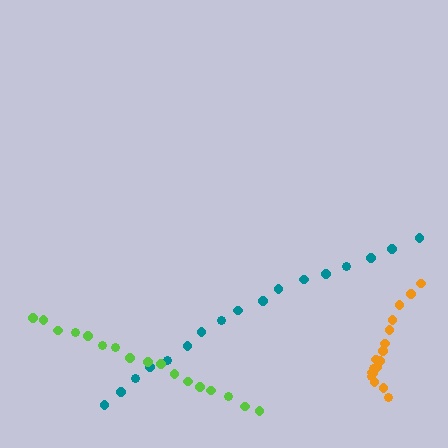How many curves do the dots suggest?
There are 3 distinct paths.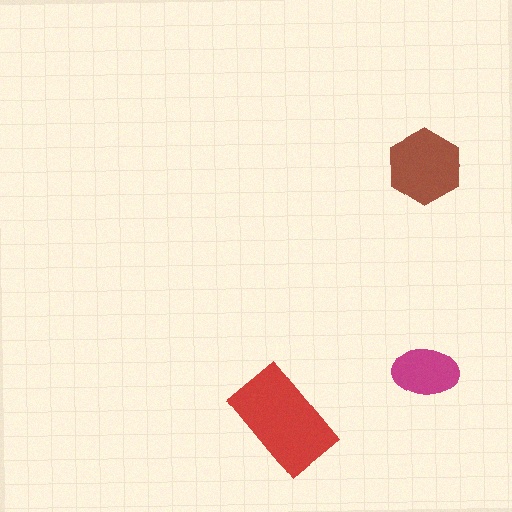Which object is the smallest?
The magenta ellipse.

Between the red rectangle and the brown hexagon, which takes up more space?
The red rectangle.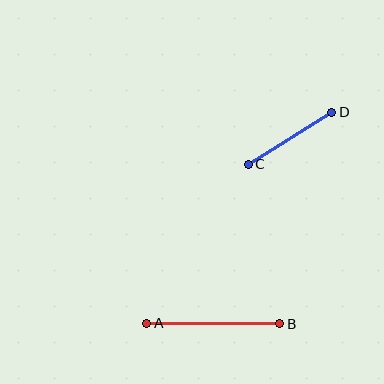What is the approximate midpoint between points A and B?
The midpoint is at approximately (213, 324) pixels.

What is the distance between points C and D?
The distance is approximately 98 pixels.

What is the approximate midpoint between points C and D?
The midpoint is at approximately (290, 138) pixels.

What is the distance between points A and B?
The distance is approximately 133 pixels.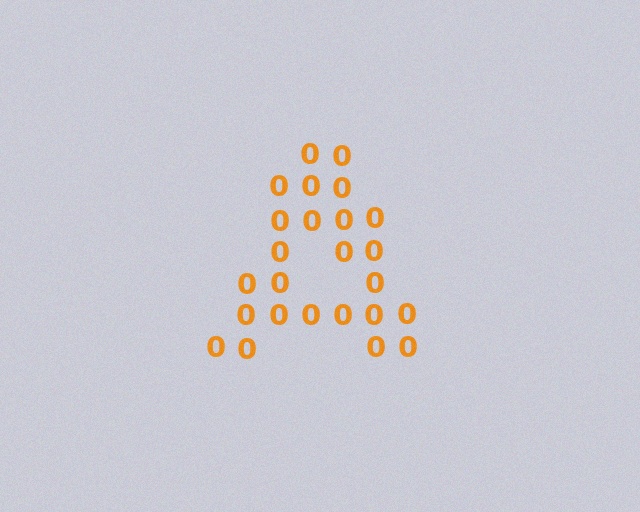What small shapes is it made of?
It is made of small digit 0's.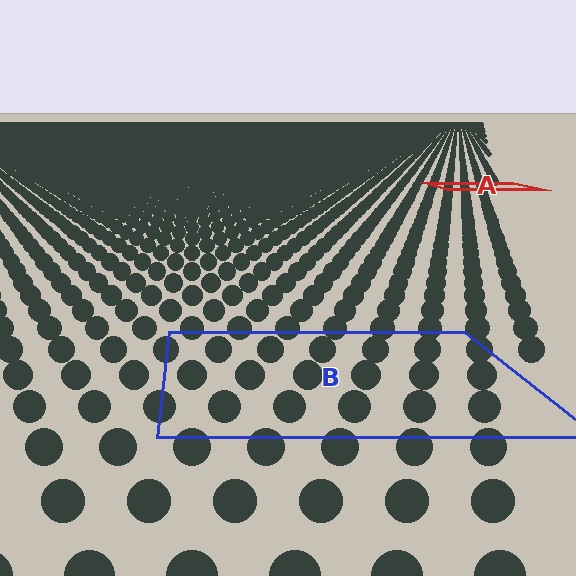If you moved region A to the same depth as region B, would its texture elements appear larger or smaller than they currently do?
They would appear larger. At a closer depth, the same texture elements are projected at a bigger on-screen size.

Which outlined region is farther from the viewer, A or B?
Region A is farther from the viewer — the texture elements inside it appear smaller and more densely packed.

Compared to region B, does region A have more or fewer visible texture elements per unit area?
Region A has more texture elements per unit area — they are packed more densely because it is farther away.